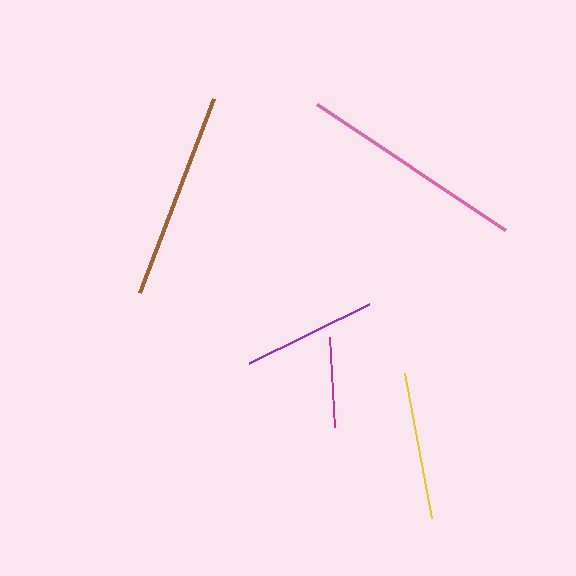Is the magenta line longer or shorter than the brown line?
The brown line is longer than the magenta line.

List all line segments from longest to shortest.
From longest to shortest: pink, brown, yellow, purple, magenta.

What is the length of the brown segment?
The brown segment is approximately 207 pixels long.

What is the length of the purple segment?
The purple segment is approximately 134 pixels long.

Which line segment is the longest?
The pink line is the longest at approximately 226 pixels.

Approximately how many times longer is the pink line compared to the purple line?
The pink line is approximately 1.7 times the length of the purple line.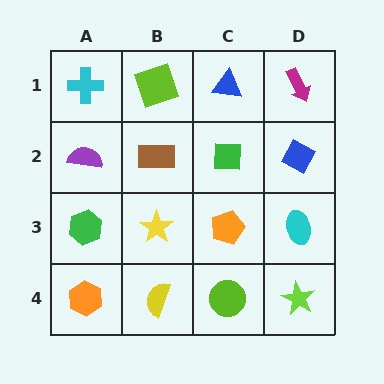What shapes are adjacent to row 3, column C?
A green square (row 2, column C), a lime circle (row 4, column C), a yellow star (row 3, column B), a cyan ellipse (row 3, column D).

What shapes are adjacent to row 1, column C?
A green square (row 2, column C), a lime square (row 1, column B), a magenta arrow (row 1, column D).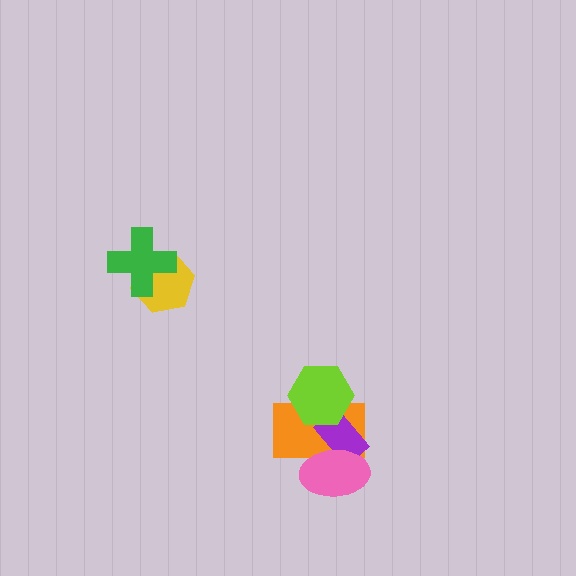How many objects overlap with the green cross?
1 object overlaps with the green cross.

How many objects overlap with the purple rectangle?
3 objects overlap with the purple rectangle.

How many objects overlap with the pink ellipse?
2 objects overlap with the pink ellipse.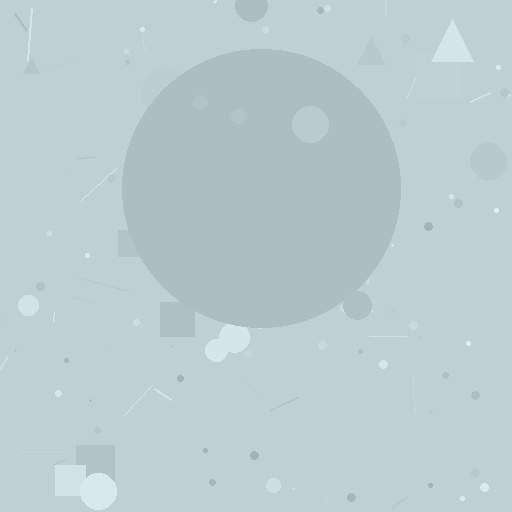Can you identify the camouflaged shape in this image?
The camouflaged shape is a circle.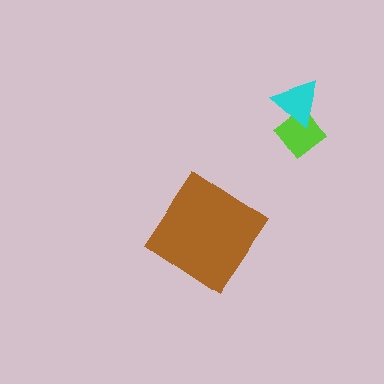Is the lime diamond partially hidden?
Yes, it is partially covered by another shape.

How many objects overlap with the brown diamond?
0 objects overlap with the brown diamond.